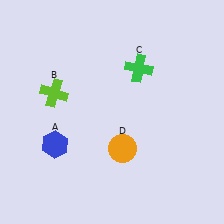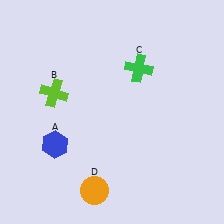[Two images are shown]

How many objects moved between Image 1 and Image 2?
1 object moved between the two images.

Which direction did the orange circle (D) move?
The orange circle (D) moved down.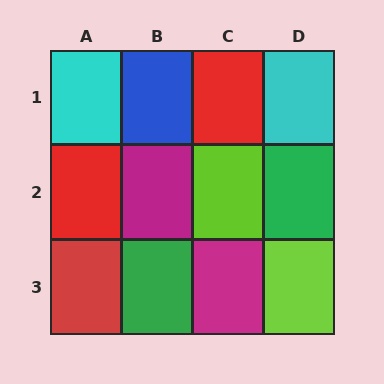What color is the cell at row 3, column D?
Lime.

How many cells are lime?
2 cells are lime.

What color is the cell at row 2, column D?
Green.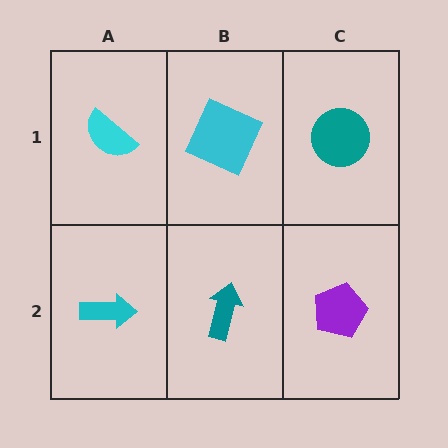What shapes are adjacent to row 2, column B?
A cyan square (row 1, column B), a cyan arrow (row 2, column A), a purple pentagon (row 2, column C).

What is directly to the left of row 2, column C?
A teal arrow.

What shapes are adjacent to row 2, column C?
A teal circle (row 1, column C), a teal arrow (row 2, column B).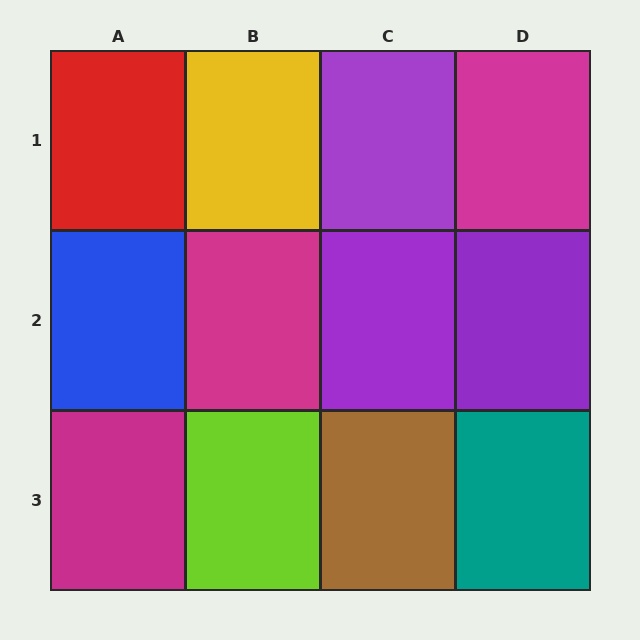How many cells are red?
1 cell is red.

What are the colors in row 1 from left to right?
Red, yellow, purple, magenta.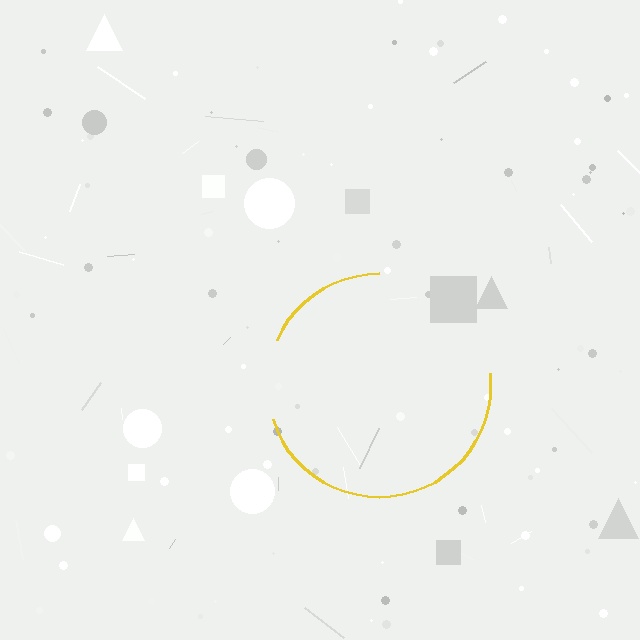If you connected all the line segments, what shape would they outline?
They would outline a circle.